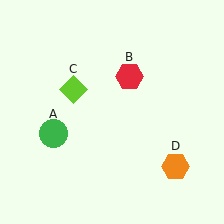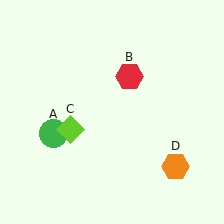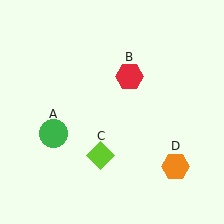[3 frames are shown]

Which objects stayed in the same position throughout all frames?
Green circle (object A) and red hexagon (object B) and orange hexagon (object D) remained stationary.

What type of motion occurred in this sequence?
The lime diamond (object C) rotated counterclockwise around the center of the scene.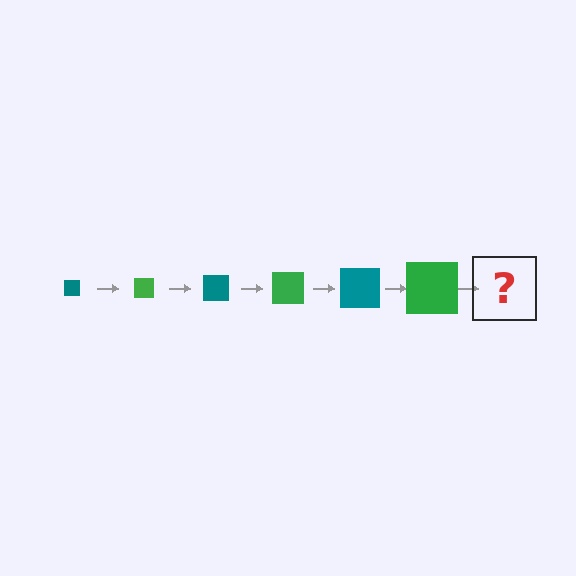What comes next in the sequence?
The next element should be a teal square, larger than the previous one.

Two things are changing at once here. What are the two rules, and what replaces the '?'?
The two rules are that the square grows larger each step and the color cycles through teal and green. The '?' should be a teal square, larger than the previous one.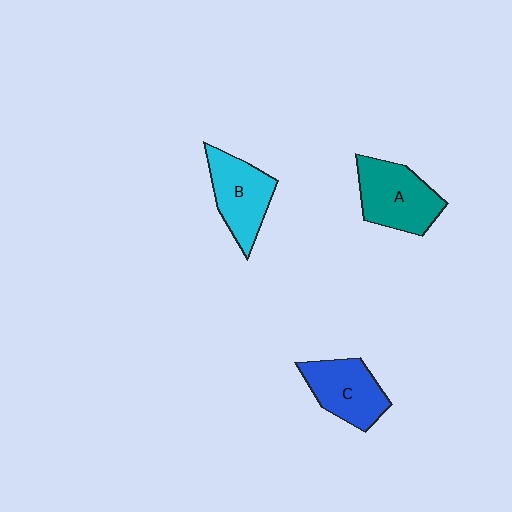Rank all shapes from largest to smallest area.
From largest to smallest: A (teal), B (cyan), C (blue).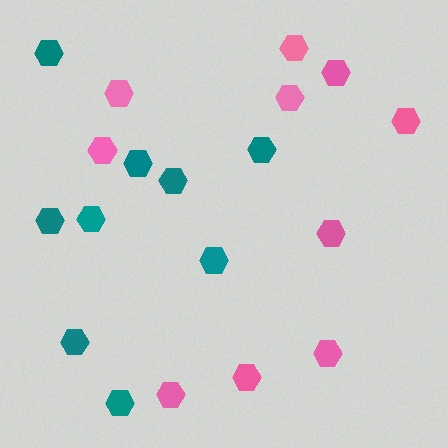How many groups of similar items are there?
There are 2 groups: one group of pink hexagons (10) and one group of teal hexagons (9).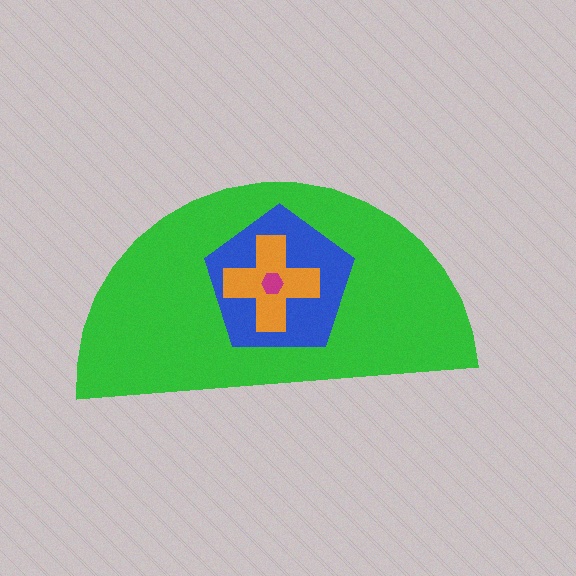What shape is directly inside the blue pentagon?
The orange cross.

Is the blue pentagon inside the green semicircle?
Yes.